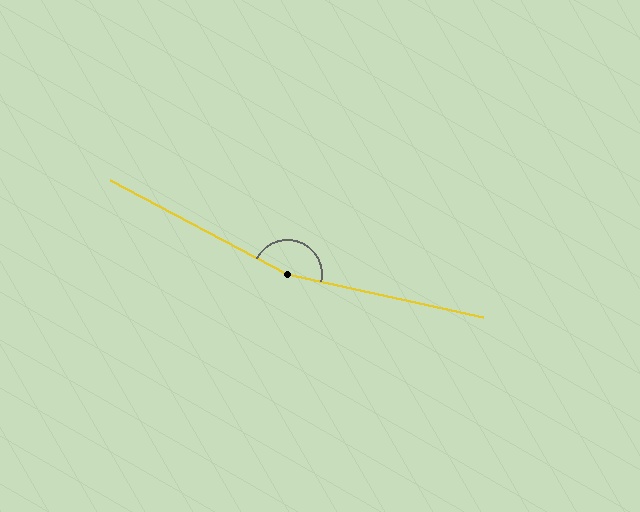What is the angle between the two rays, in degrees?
Approximately 165 degrees.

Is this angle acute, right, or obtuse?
It is obtuse.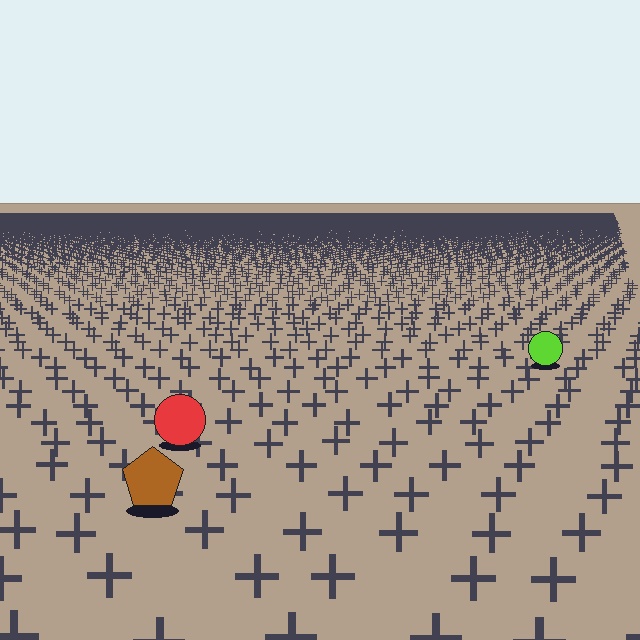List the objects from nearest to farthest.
From nearest to farthest: the brown pentagon, the red circle, the lime circle.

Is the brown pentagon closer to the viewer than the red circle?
Yes. The brown pentagon is closer — you can tell from the texture gradient: the ground texture is coarser near it.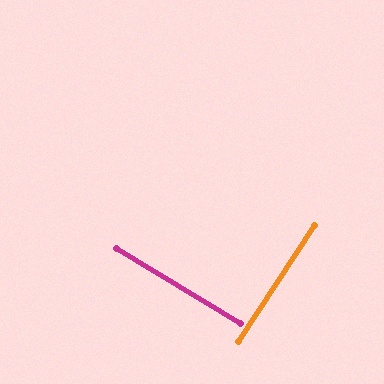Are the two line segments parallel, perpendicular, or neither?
Perpendicular — they meet at approximately 88°.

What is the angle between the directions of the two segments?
Approximately 88 degrees.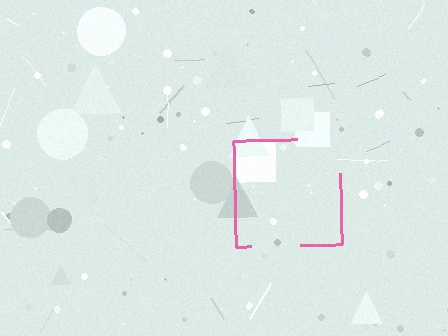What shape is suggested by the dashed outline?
The dashed outline suggests a square.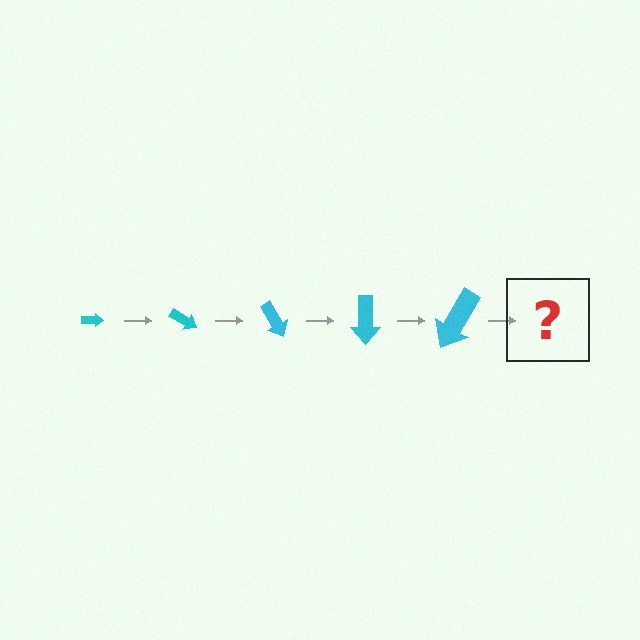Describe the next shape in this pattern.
It should be an arrow, larger than the previous one and rotated 150 degrees from the start.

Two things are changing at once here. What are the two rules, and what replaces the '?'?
The two rules are that the arrow grows larger each step and it rotates 30 degrees each step. The '?' should be an arrow, larger than the previous one and rotated 150 degrees from the start.